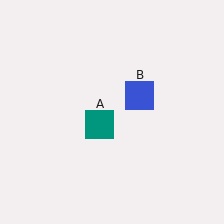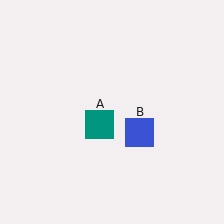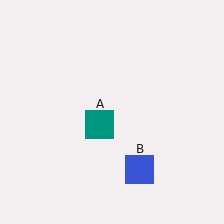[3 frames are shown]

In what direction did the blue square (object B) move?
The blue square (object B) moved down.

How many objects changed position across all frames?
1 object changed position: blue square (object B).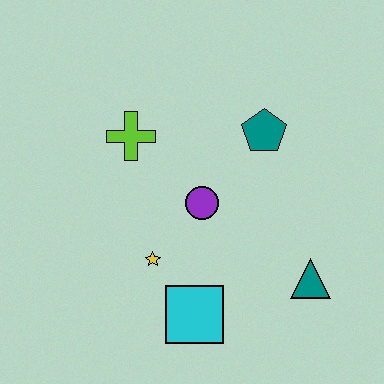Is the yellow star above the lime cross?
No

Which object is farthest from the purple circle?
The teal triangle is farthest from the purple circle.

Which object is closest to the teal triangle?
The cyan square is closest to the teal triangle.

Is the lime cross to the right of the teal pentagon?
No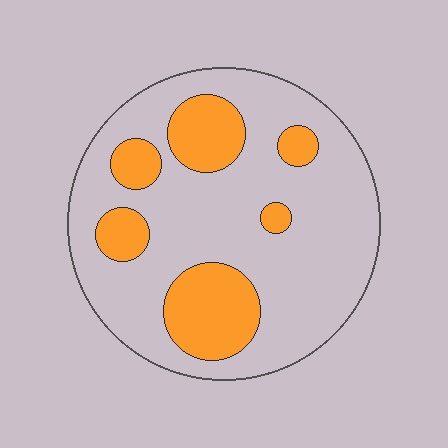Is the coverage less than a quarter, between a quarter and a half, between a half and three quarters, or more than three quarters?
Less than a quarter.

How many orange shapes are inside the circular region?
6.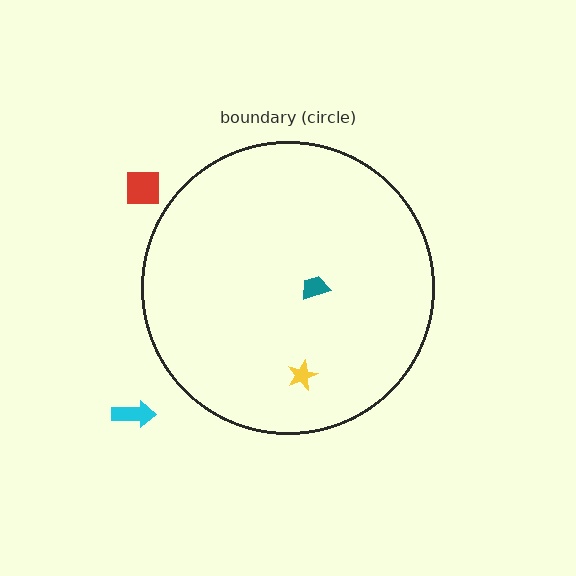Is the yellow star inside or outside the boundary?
Inside.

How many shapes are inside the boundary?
2 inside, 2 outside.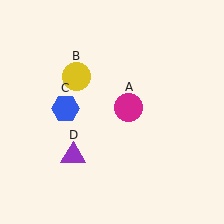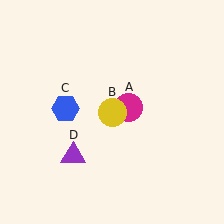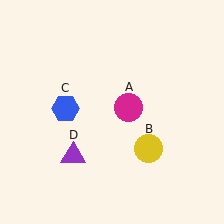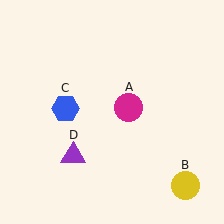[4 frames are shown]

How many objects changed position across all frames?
1 object changed position: yellow circle (object B).